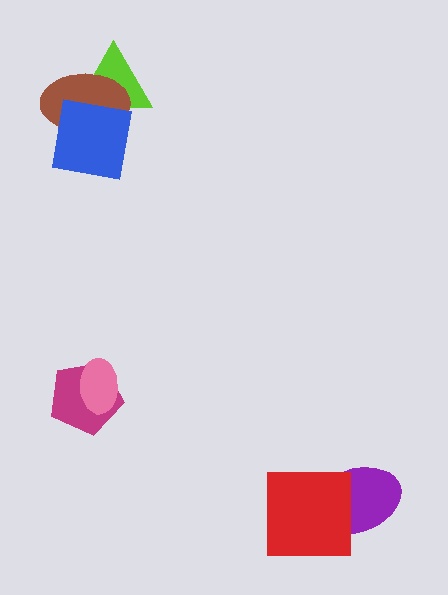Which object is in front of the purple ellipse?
The red square is in front of the purple ellipse.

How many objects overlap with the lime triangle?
2 objects overlap with the lime triangle.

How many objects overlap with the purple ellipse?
1 object overlaps with the purple ellipse.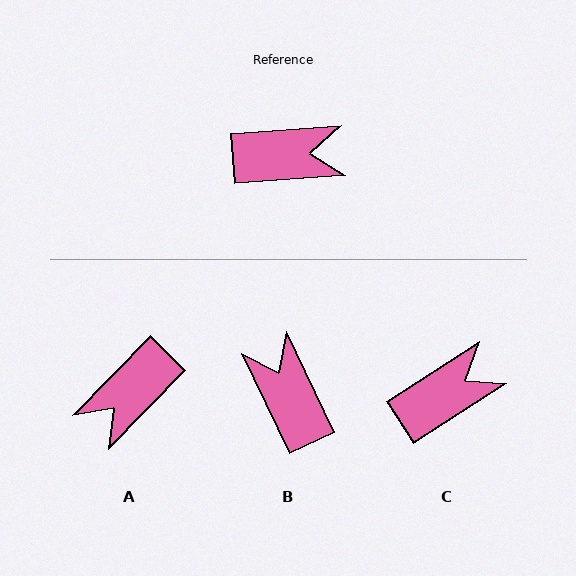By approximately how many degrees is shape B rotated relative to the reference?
Approximately 111 degrees counter-clockwise.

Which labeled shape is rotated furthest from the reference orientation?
A, about 138 degrees away.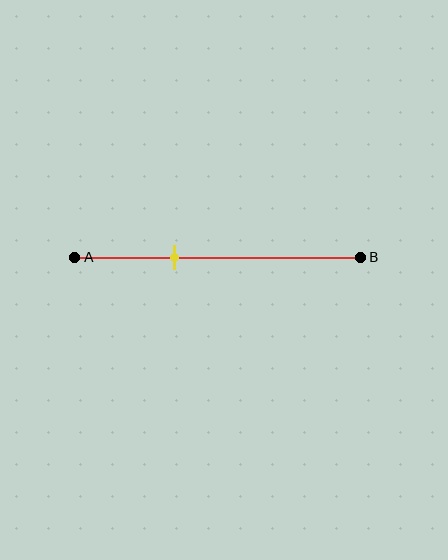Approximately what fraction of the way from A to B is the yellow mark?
The yellow mark is approximately 35% of the way from A to B.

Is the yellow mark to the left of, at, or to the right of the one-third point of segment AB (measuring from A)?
The yellow mark is approximately at the one-third point of segment AB.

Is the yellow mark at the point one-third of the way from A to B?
Yes, the mark is approximately at the one-third point.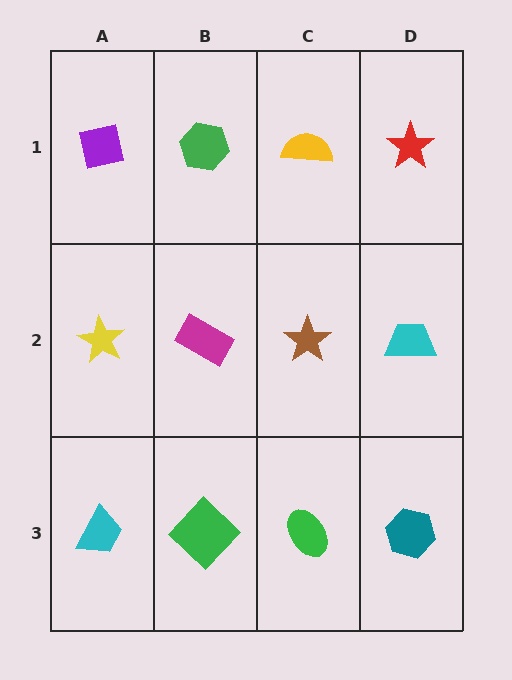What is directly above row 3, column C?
A brown star.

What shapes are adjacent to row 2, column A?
A purple square (row 1, column A), a cyan trapezoid (row 3, column A), a magenta rectangle (row 2, column B).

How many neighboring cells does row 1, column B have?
3.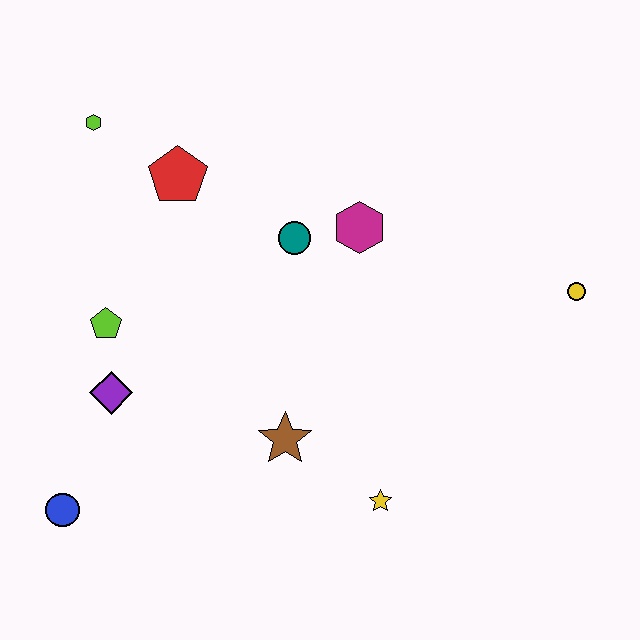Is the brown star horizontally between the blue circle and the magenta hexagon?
Yes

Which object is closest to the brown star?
The yellow star is closest to the brown star.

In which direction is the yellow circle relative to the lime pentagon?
The yellow circle is to the right of the lime pentagon.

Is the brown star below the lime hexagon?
Yes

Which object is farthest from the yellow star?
The lime hexagon is farthest from the yellow star.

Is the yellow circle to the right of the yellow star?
Yes